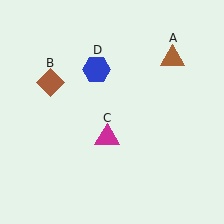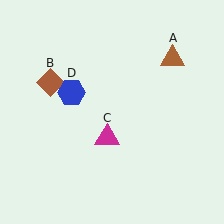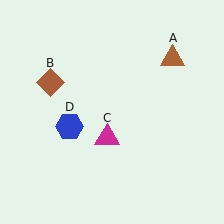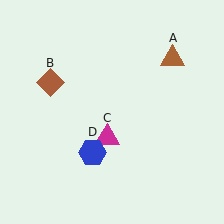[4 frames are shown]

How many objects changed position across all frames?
1 object changed position: blue hexagon (object D).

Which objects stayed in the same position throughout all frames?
Brown triangle (object A) and brown diamond (object B) and magenta triangle (object C) remained stationary.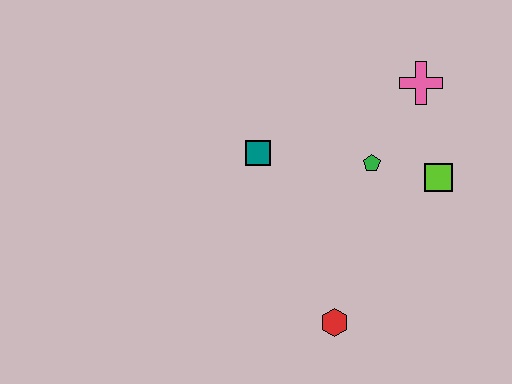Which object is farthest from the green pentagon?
The red hexagon is farthest from the green pentagon.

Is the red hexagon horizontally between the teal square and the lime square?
Yes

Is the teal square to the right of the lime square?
No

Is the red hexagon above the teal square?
No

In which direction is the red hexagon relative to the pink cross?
The red hexagon is below the pink cross.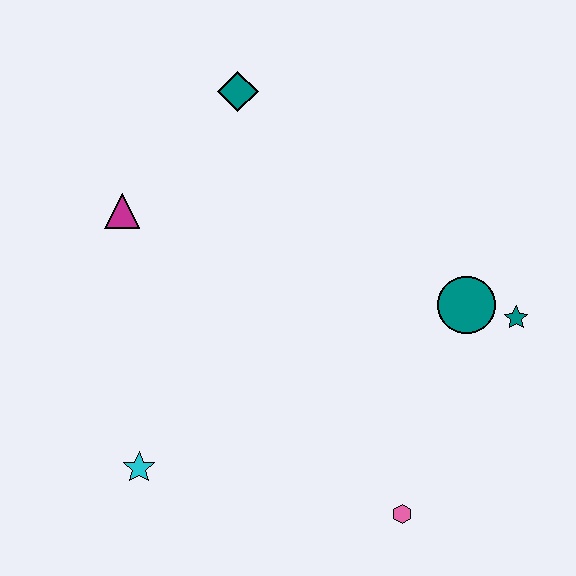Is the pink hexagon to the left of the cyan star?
No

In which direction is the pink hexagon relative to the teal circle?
The pink hexagon is below the teal circle.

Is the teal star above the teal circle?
No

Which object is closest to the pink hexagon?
The teal circle is closest to the pink hexagon.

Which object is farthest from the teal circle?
The cyan star is farthest from the teal circle.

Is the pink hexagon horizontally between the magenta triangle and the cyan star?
No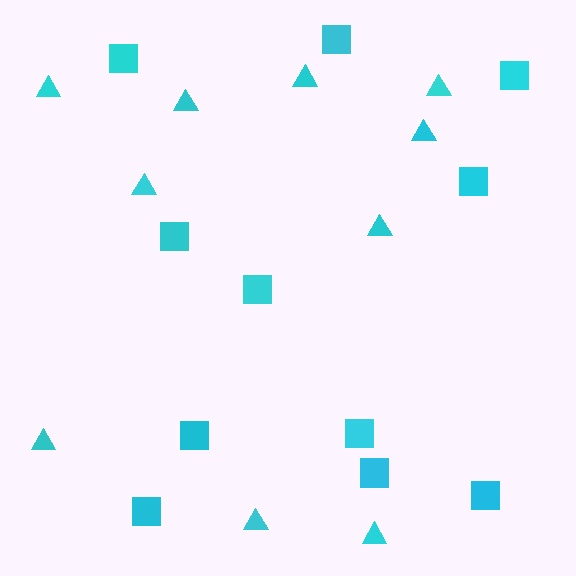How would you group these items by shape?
There are 2 groups: one group of triangles (10) and one group of squares (11).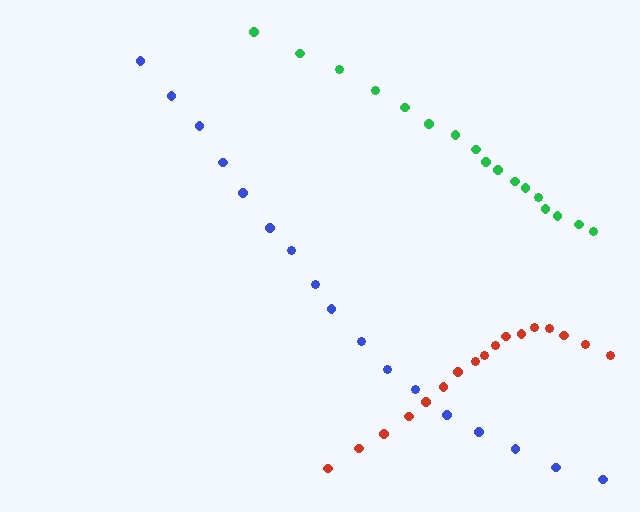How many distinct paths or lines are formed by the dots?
There are 3 distinct paths.